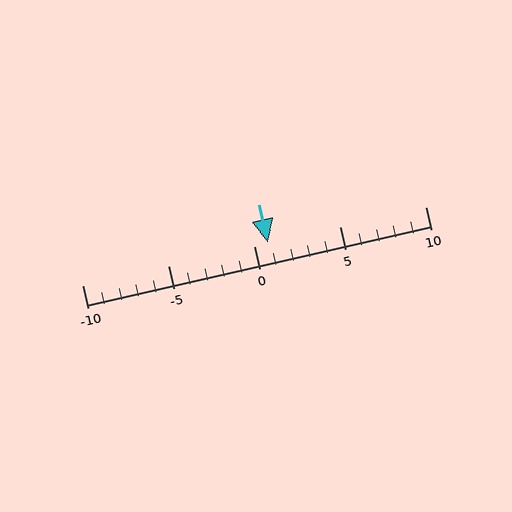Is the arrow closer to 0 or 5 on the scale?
The arrow is closer to 0.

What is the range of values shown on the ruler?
The ruler shows values from -10 to 10.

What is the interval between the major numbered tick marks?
The major tick marks are spaced 5 units apart.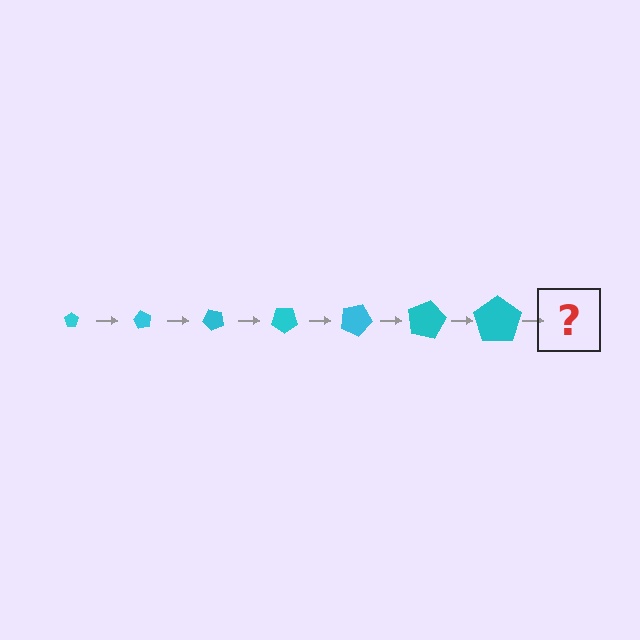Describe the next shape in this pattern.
It should be a pentagon, larger than the previous one and rotated 420 degrees from the start.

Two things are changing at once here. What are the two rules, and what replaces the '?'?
The two rules are that the pentagon grows larger each step and it rotates 60 degrees each step. The '?' should be a pentagon, larger than the previous one and rotated 420 degrees from the start.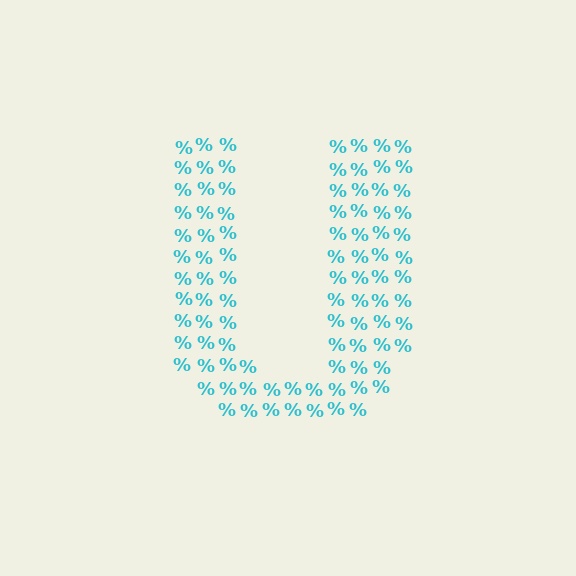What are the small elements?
The small elements are percent signs.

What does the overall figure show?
The overall figure shows the letter U.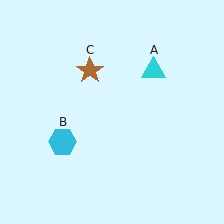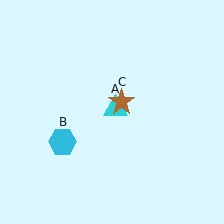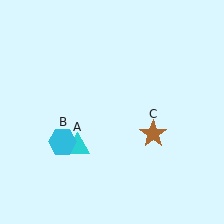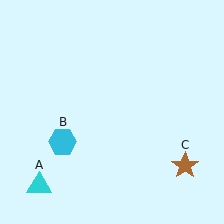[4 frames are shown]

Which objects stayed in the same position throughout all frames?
Cyan hexagon (object B) remained stationary.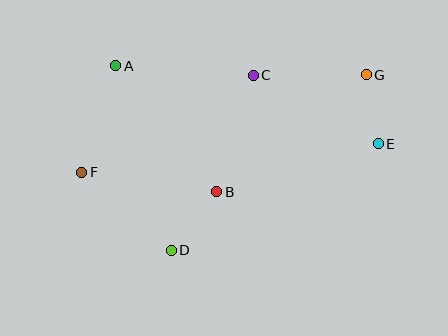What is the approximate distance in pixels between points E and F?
The distance between E and F is approximately 298 pixels.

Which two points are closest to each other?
Points E and G are closest to each other.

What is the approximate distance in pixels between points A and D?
The distance between A and D is approximately 193 pixels.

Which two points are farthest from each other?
Points F and G are farthest from each other.